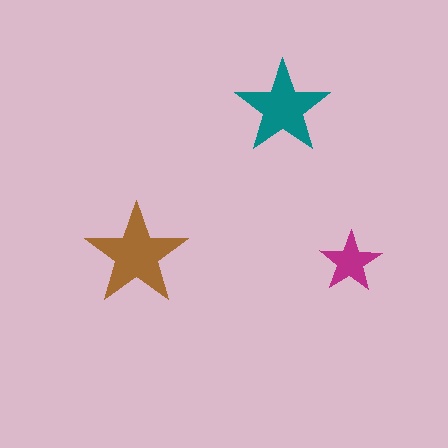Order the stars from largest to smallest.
the brown one, the teal one, the magenta one.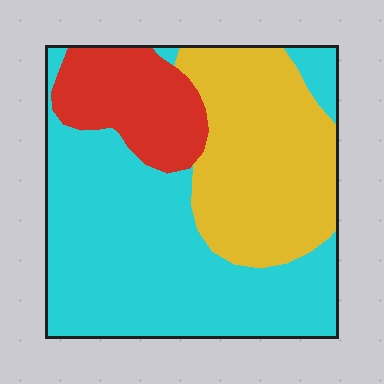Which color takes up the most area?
Cyan, at roughly 50%.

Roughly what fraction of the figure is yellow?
Yellow covers 32% of the figure.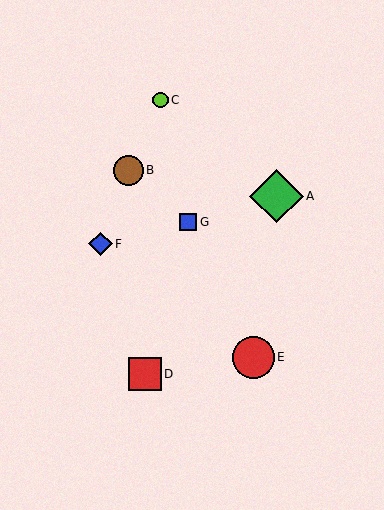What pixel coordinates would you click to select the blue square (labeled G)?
Click at (188, 222) to select the blue square G.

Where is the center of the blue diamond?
The center of the blue diamond is at (100, 244).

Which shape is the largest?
The green diamond (labeled A) is the largest.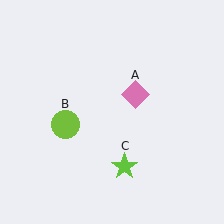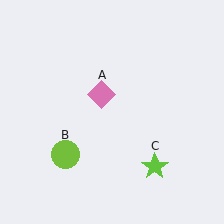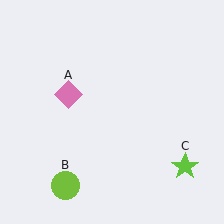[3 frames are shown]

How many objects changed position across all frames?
3 objects changed position: pink diamond (object A), lime circle (object B), lime star (object C).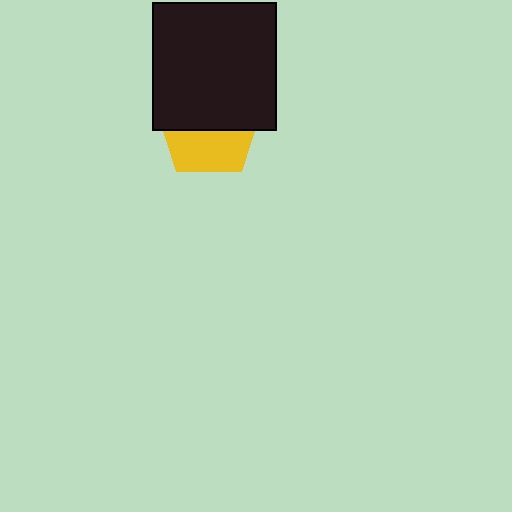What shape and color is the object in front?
The object in front is a black rectangle.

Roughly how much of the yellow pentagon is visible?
A small part of it is visible (roughly 43%).